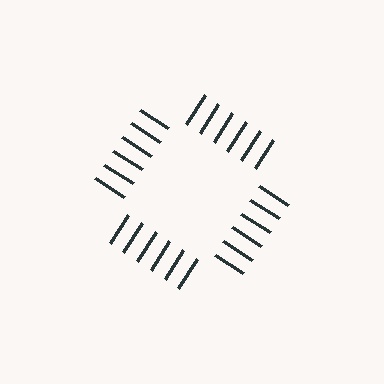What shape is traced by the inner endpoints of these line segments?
An illusory square — the line segments terminate on its edges but no continuous stroke is drawn.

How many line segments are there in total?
24 — 6 along each of the 4 edges.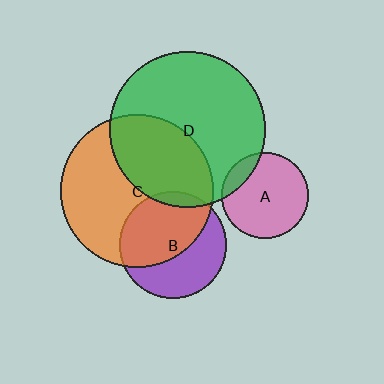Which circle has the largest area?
Circle D (green).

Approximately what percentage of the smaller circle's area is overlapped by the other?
Approximately 5%.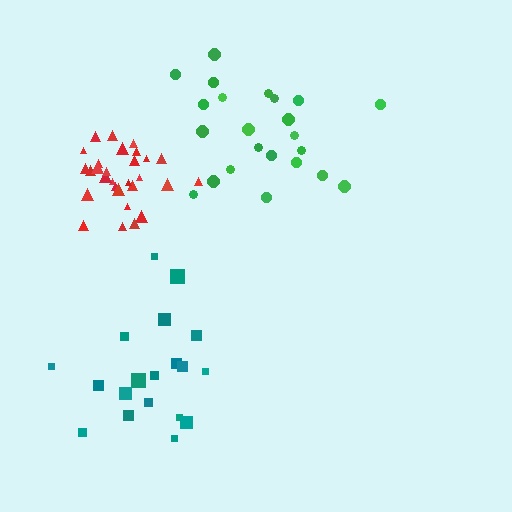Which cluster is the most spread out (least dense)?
Teal.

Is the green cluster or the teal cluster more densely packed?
Green.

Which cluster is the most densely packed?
Red.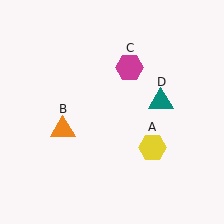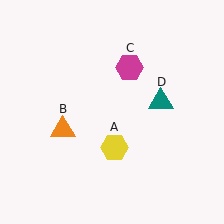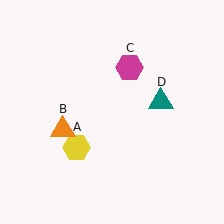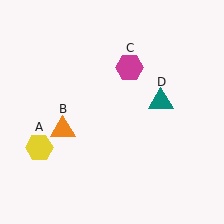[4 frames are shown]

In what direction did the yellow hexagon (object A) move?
The yellow hexagon (object A) moved left.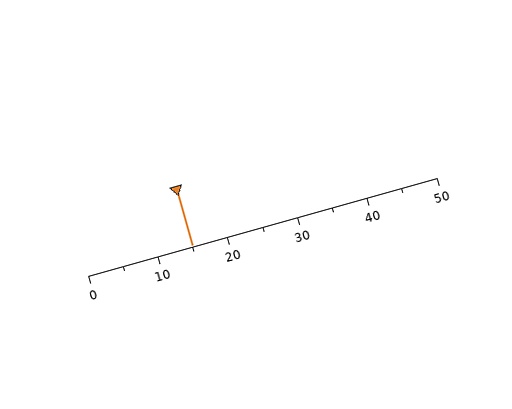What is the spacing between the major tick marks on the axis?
The major ticks are spaced 10 apart.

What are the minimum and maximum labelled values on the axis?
The axis runs from 0 to 50.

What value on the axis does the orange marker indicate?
The marker indicates approximately 15.